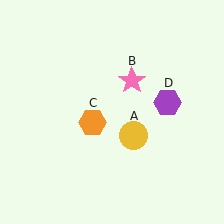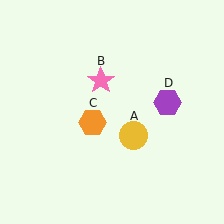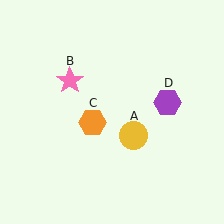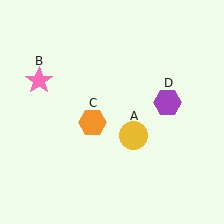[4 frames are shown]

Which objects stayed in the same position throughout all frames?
Yellow circle (object A) and orange hexagon (object C) and purple hexagon (object D) remained stationary.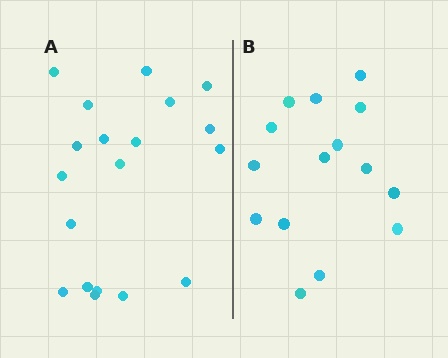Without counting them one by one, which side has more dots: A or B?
Region A (the left region) has more dots.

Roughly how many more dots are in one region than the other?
Region A has about 4 more dots than region B.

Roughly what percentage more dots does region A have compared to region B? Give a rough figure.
About 25% more.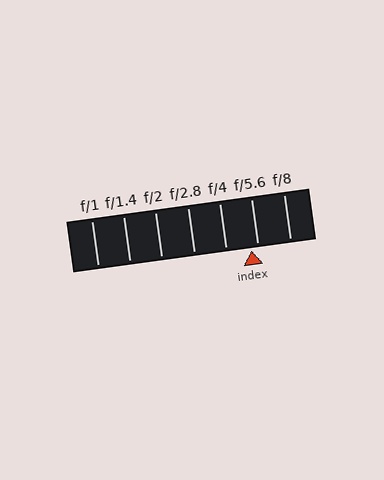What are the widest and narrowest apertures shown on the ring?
The widest aperture shown is f/1 and the narrowest is f/8.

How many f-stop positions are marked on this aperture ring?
There are 7 f-stop positions marked.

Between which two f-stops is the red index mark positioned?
The index mark is between f/4 and f/5.6.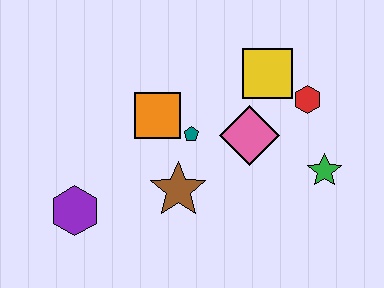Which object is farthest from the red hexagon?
The purple hexagon is farthest from the red hexagon.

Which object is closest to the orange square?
The teal pentagon is closest to the orange square.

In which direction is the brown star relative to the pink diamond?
The brown star is to the left of the pink diamond.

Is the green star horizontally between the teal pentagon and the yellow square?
No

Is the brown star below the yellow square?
Yes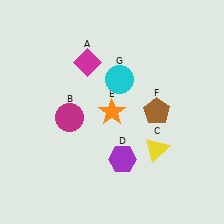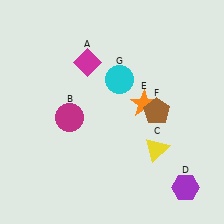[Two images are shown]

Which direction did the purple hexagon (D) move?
The purple hexagon (D) moved right.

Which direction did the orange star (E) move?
The orange star (E) moved right.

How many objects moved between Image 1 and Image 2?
2 objects moved between the two images.